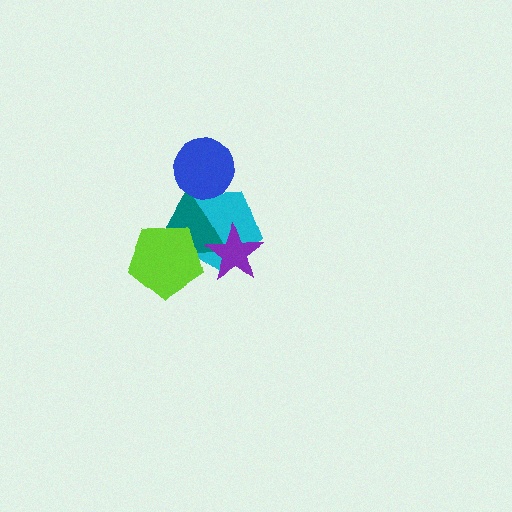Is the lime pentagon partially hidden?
No, no other shape covers it.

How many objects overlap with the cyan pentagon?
4 objects overlap with the cyan pentagon.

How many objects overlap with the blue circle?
2 objects overlap with the blue circle.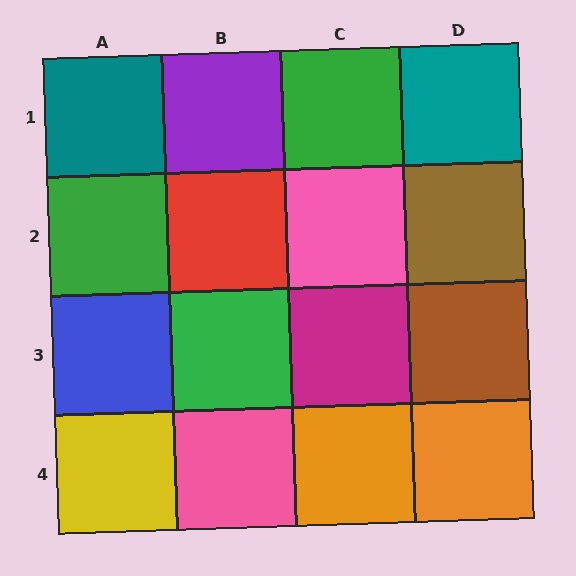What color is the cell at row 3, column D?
Brown.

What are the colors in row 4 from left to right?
Yellow, pink, orange, orange.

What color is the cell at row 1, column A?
Teal.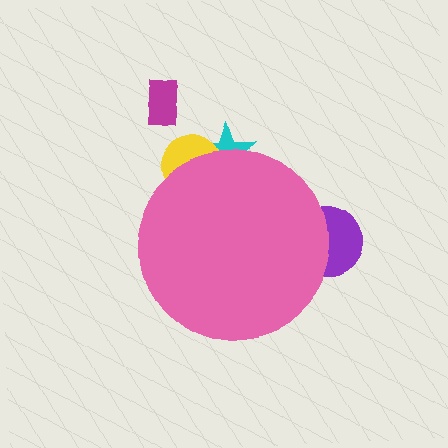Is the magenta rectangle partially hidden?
No, the magenta rectangle is fully visible.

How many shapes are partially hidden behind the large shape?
3 shapes are partially hidden.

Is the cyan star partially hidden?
Yes, the cyan star is partially hidden behind the pink circle.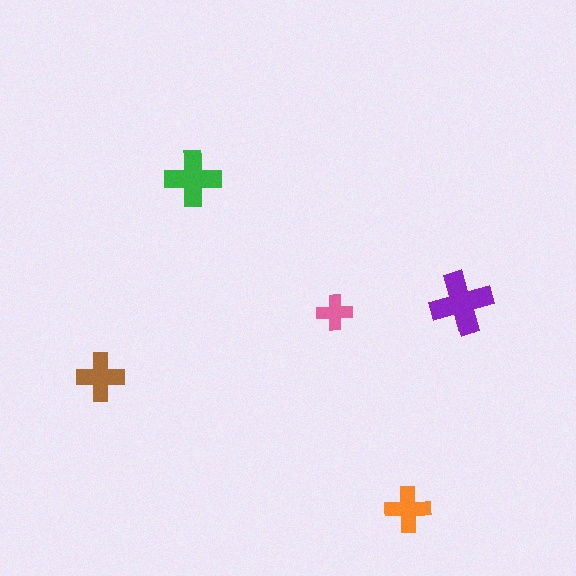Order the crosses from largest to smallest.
the purple one, the green one, the brown one, the orange one, the pink one.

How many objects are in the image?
There are 5 objects in the image.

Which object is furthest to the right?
The purple cross is rightmost.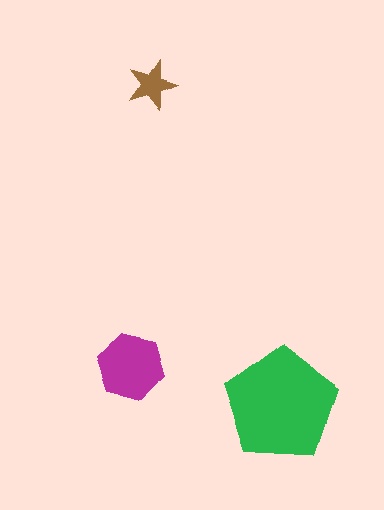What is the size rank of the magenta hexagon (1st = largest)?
2nd.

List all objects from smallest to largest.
The brown star, the magenta hexagon, the green pentagon.